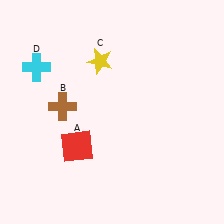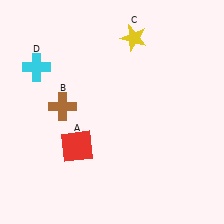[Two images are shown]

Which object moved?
The yellow star (C) moved right.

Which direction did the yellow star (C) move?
The yellow star (C) moved right.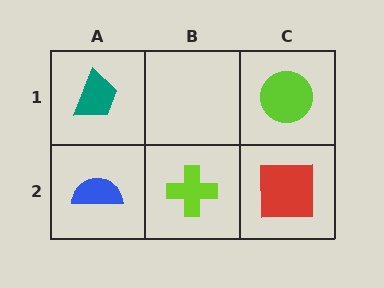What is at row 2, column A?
A blue semicircle.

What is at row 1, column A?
A teal trapezoid.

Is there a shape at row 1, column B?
No, that cell is empty.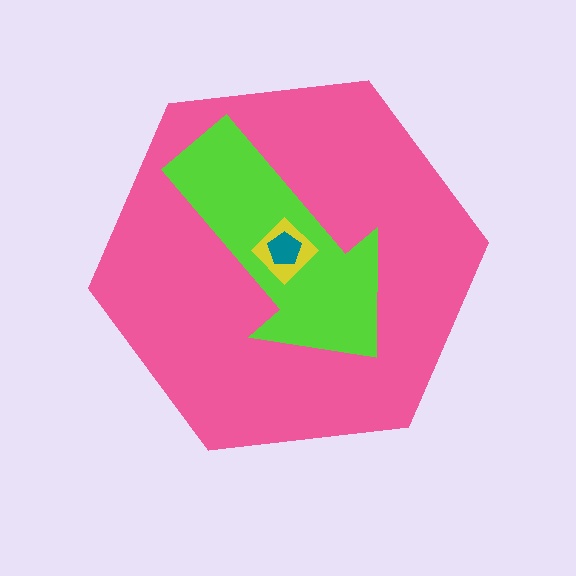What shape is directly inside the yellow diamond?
The teal pentagon.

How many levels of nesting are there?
4.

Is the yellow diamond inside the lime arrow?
Yes.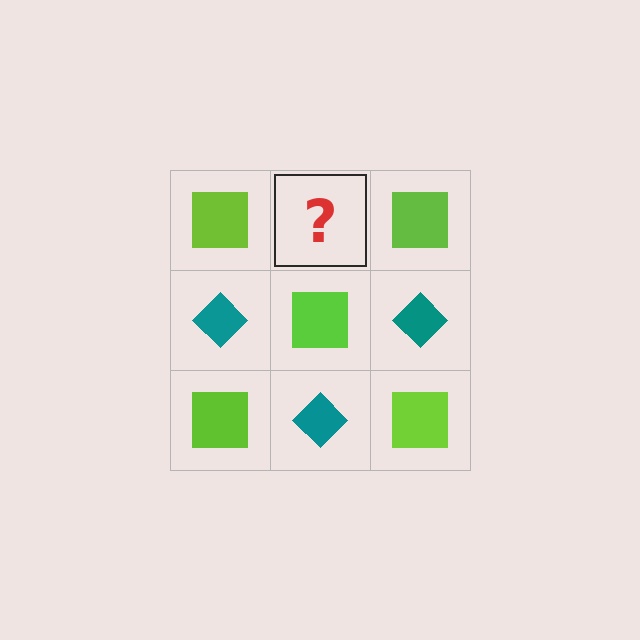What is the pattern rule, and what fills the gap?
The rule is that it alternates lime square and teal diamond in a checkerboard pattern. The gap should be filled with a teal diamond.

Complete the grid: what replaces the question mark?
The question mark should be replaced with a teal diamond.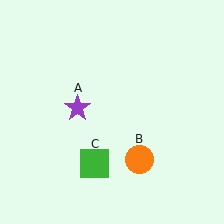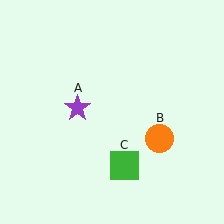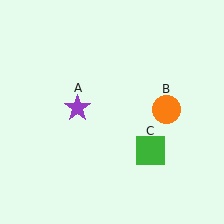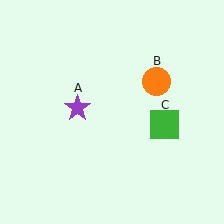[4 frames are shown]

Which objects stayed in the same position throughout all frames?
Purple star (object A) remained stationary.